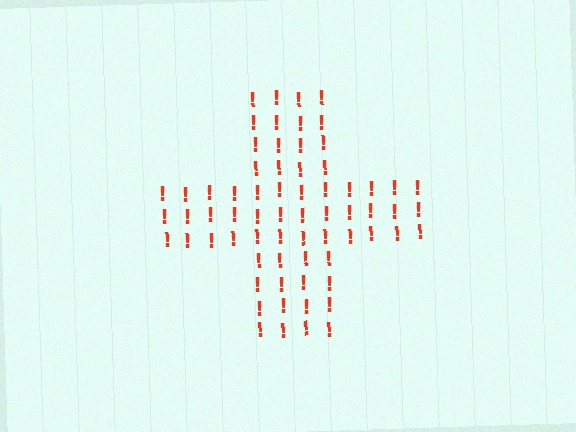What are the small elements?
The small elements are exclamation marks.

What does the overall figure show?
The overall figure shows a cross.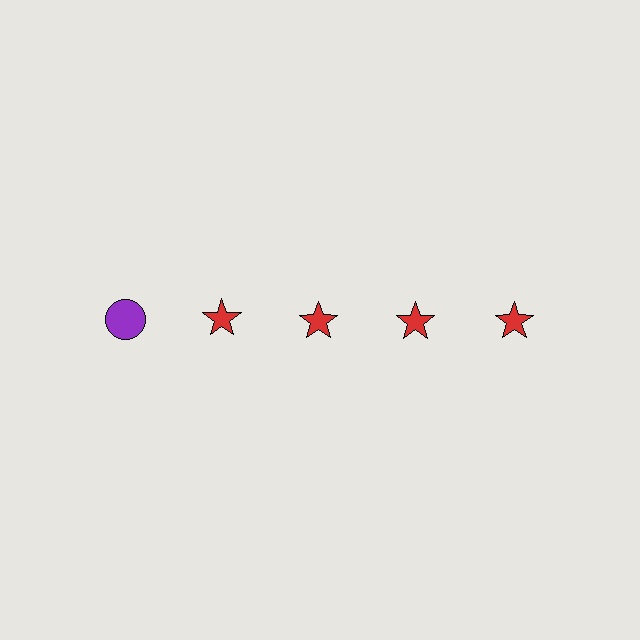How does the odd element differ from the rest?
It differs in both color (purple instead of red) and shape (circle instead of star).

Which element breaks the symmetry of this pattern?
The purple circle in the top row, leftmost column breaks the symmetry. All other shapes are red stars.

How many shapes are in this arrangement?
There are 5 shapes arranged in a grid pattern.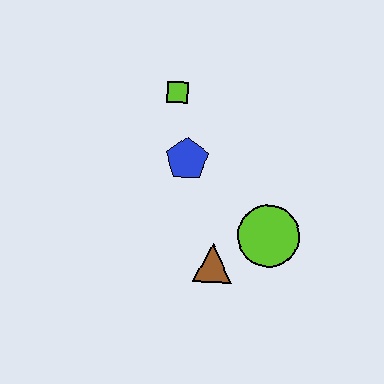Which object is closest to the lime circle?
The brown triangle is closest to the lime circle.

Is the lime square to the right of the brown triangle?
No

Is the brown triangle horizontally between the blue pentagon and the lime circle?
Yes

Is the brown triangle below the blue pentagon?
Yes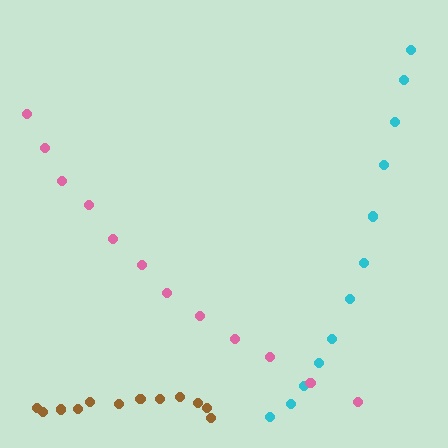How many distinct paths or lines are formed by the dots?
There are 3 distinct paths.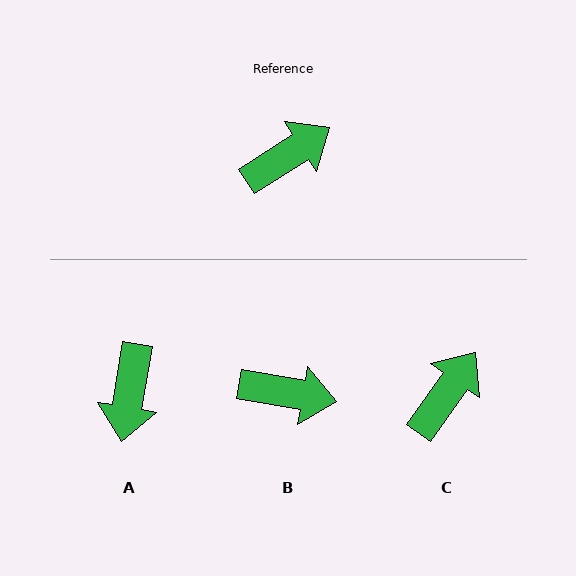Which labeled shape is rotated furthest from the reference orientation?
A, about 132 degrees away.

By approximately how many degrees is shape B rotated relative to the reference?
Approximately 43 degrees clockwise.